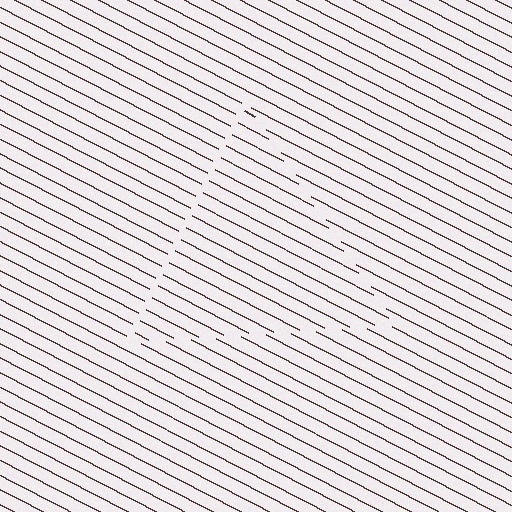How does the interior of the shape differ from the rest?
The interior of the shape contains the same grating, shifted by half a period — the contour is defined by the phase discontinuity where line-ends from the inner and outer gratings abut.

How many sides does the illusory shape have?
3 sides — the line-ends trace a triangle.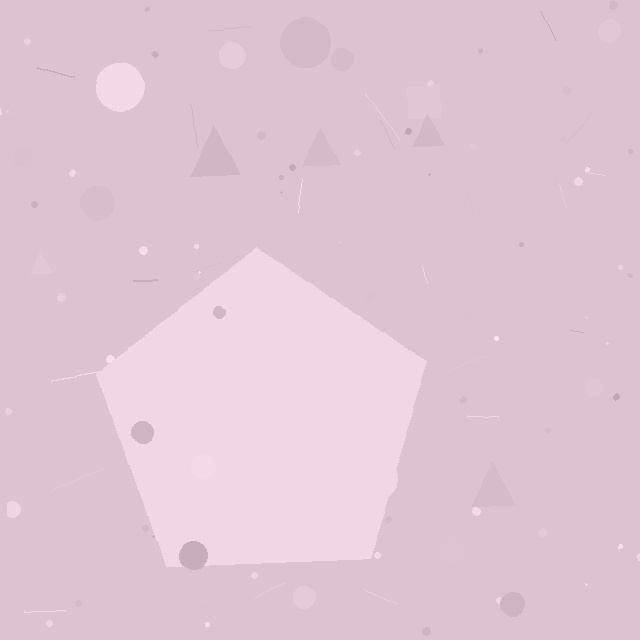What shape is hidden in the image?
A pentagon is hidden in the image.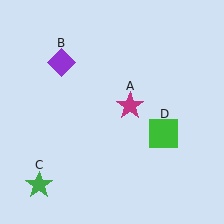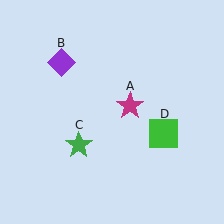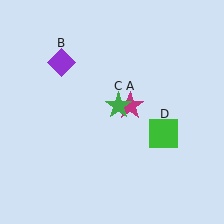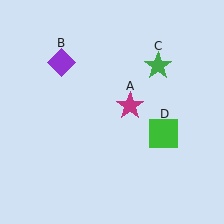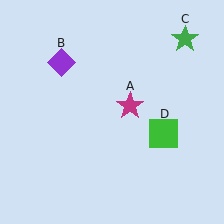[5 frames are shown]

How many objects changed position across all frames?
1 object changed position: green star (object C).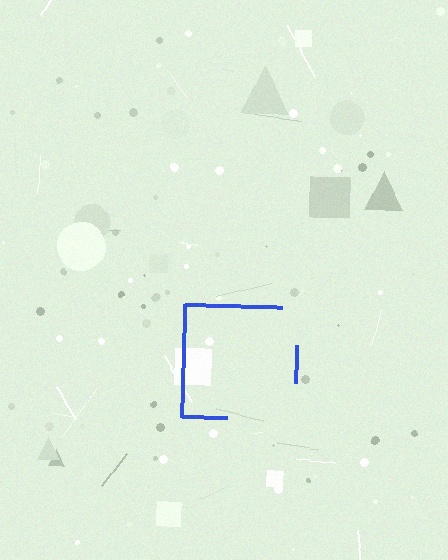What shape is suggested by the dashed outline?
The dashed outline suggests a square.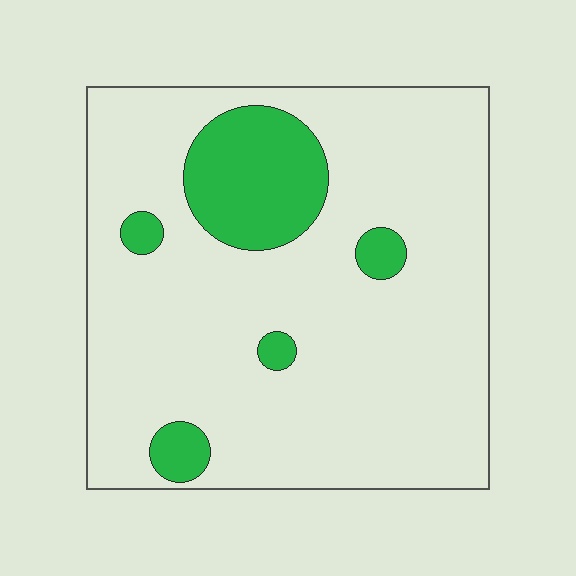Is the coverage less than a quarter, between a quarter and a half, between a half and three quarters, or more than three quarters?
Less than a quarter.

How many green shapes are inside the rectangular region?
5.